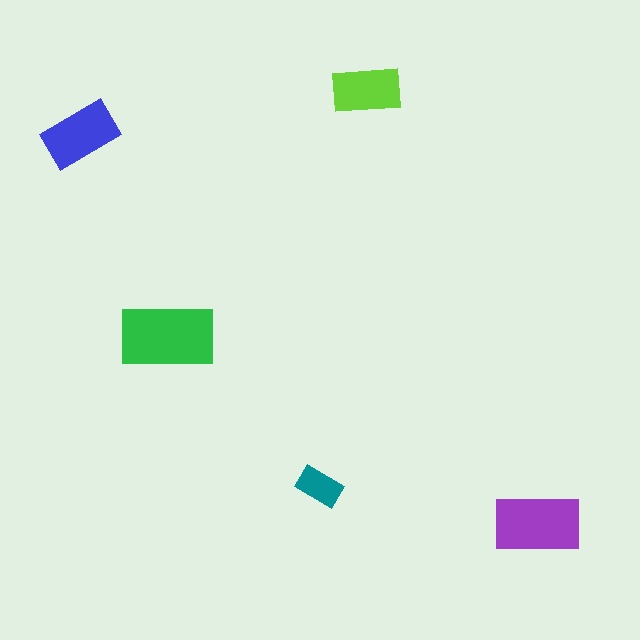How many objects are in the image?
There are 5 objects in the image.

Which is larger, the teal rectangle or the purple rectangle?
The purple one.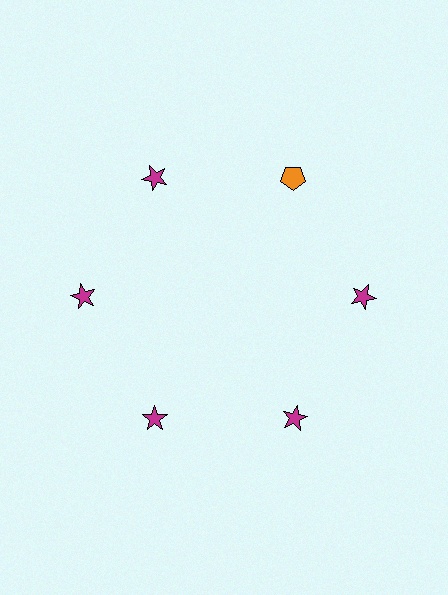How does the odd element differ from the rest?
It differs in both color (orange instead of magenta) and shape (pentagon instead of star).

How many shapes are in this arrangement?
There are 6 shapes arranged in a ring pattern.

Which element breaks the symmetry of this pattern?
The orange pentagon at roughly the 1 o'clock position breaks the symmetry. All other shapes are magenta stars.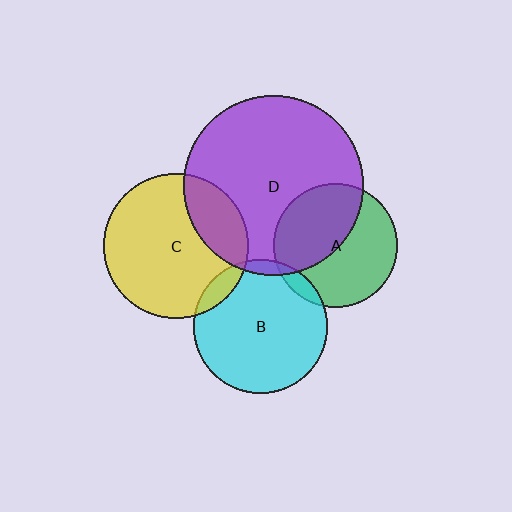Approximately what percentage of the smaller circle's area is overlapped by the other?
Approximately 45%.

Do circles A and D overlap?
Yes.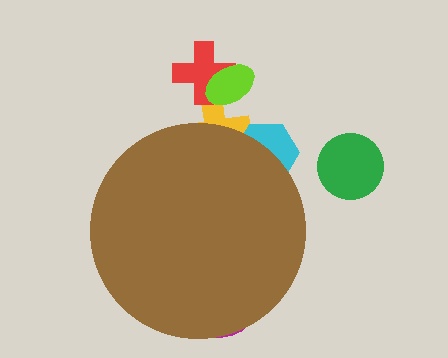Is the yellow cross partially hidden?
Yes, the yellow cross is partially hidden behind the brown circle.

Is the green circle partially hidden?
No, the green circle is fully visible.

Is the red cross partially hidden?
No, the red cross is fully visible.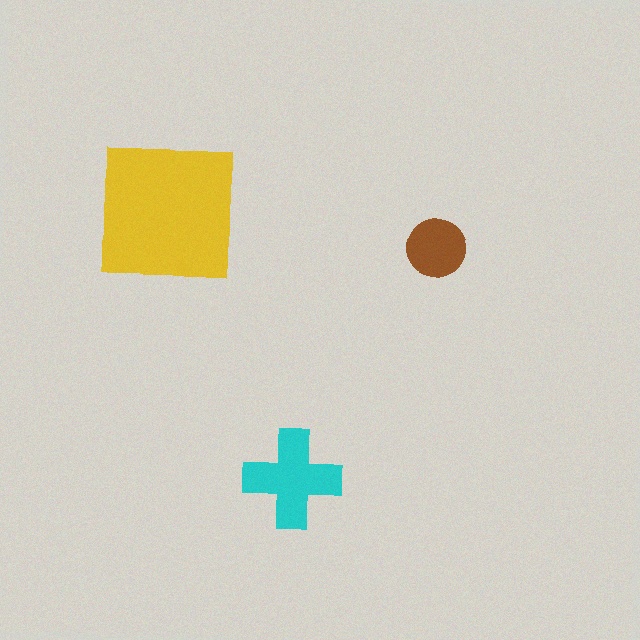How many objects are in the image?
There are 3 objects in the image.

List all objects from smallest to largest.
The brown circle, the cyan cross, the yellow square.